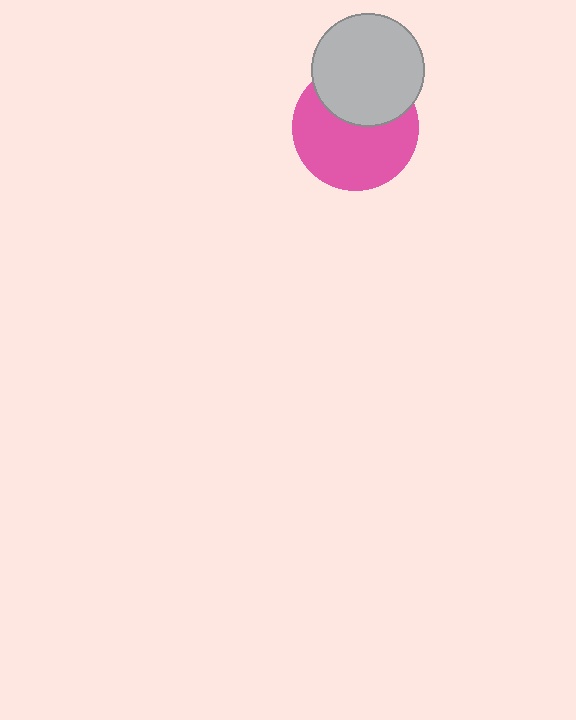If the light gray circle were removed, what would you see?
You would see the complete pink circle.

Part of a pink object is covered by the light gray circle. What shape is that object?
It is a circle.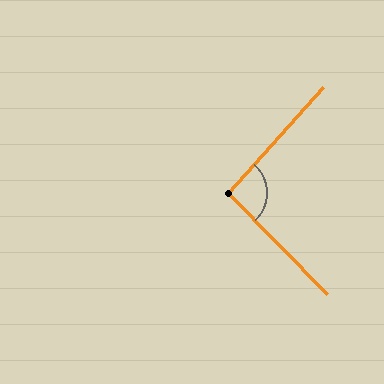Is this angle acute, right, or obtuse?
It is approximately a right angle.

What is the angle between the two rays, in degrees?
Approximately 94 degrees.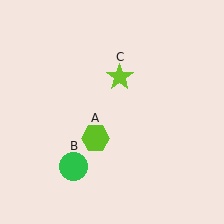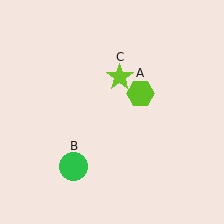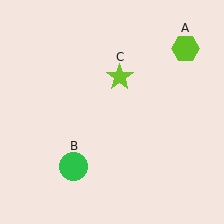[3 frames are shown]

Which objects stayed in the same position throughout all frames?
Green circle (object B) and lime star (object C) remained stationary.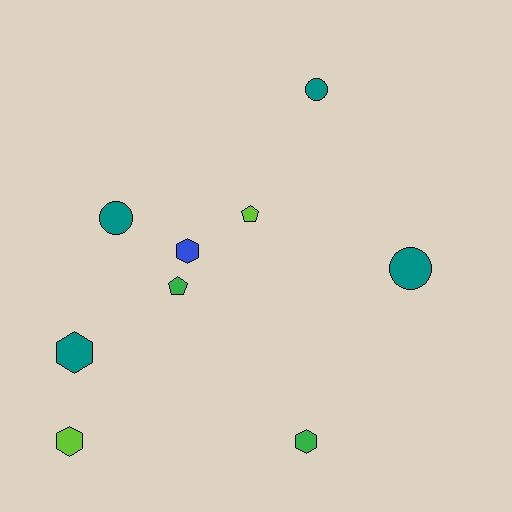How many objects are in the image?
There are 9 objects.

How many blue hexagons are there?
There is 1 blue hexagon.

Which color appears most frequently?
Teal, with 4 objects.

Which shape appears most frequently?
Hexagon, with 4 objects.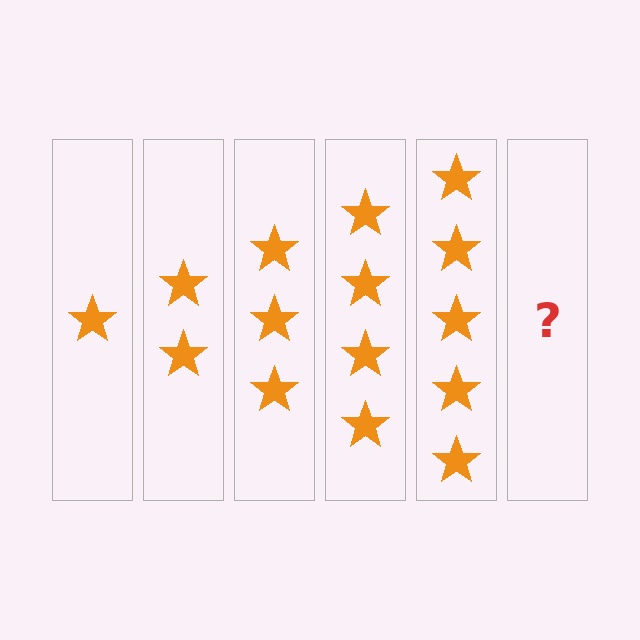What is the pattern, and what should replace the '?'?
The pattern is that each step adds one more star. The '?' should be 6 stars.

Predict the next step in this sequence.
The next step is 6 stars.